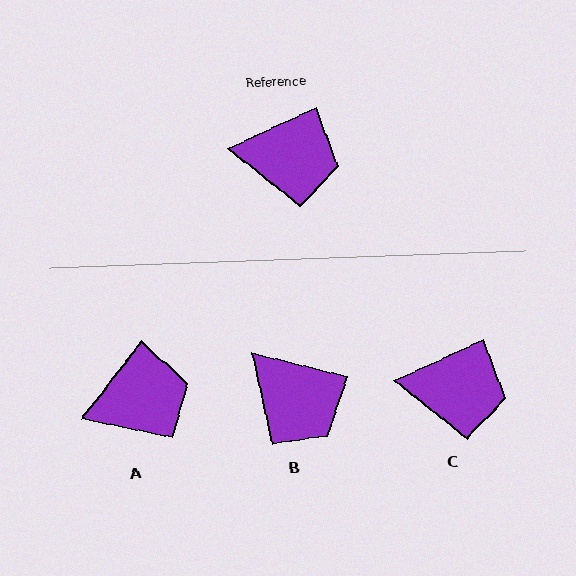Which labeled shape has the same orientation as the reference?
C.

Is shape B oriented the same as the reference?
No, it is off by about 39 degrees.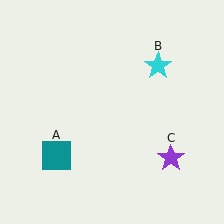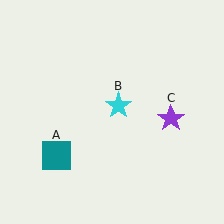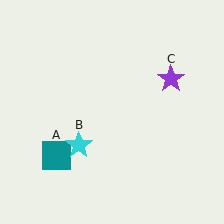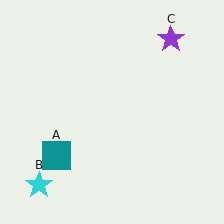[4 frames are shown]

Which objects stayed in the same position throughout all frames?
Teal square (object A) remained stationary.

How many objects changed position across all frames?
2 objects changed position: cyan star (object B), purple star (object C).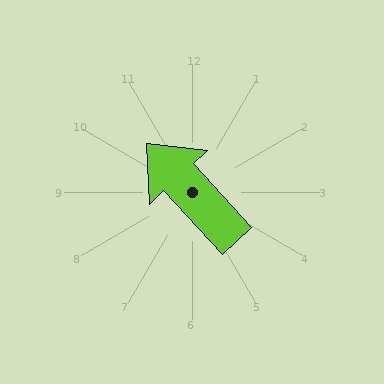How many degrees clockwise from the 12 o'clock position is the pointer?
Approximately 317 degrees.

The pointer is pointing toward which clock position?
Roughly 11 o'clock.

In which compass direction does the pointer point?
Northwest.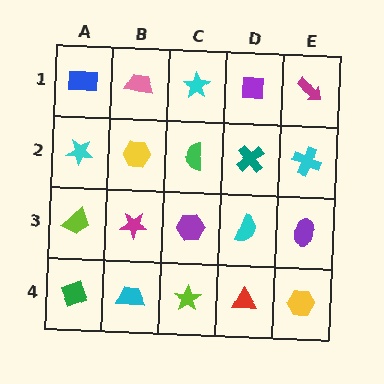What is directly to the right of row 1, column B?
A cyan star.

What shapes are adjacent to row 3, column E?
A cyan cross (row 2, column E), a yellow hexagon (row 4, column E), a cyan semicircle (row 3, column D).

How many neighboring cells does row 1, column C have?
3.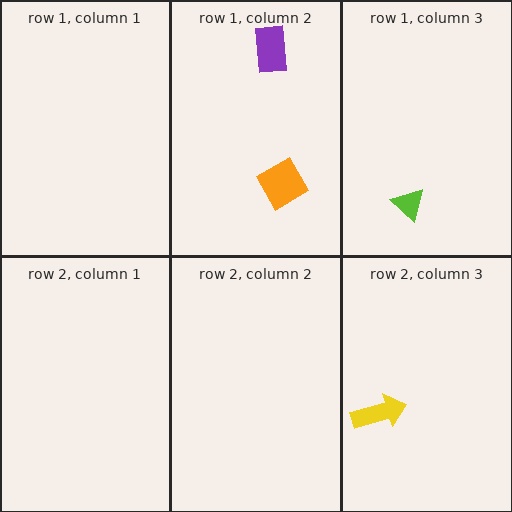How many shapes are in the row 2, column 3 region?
1.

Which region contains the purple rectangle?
The row 1, column 2 region.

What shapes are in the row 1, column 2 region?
The purple rectangle, the orange diamond.